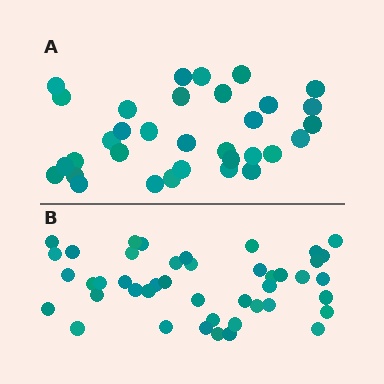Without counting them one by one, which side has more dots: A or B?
Region B (the bottom region) has more dots.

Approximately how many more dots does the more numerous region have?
Region B has roughly 12 or so more dots than region A.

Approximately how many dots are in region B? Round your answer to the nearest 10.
About 40 dots. (The exact count is 44, which rounds to 40.)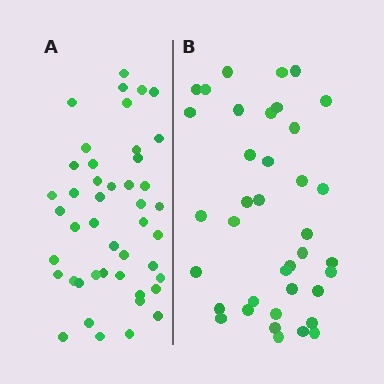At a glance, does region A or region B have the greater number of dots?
Region A (the left region) has more dots.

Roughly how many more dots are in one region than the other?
Region A has roughly 8 or so more dots than region B.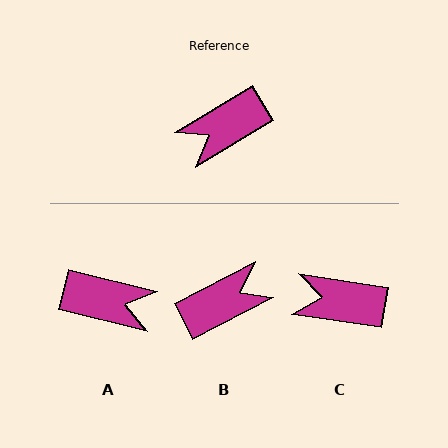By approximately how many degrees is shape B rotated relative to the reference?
Approximately 177 degrees counter-clockwise.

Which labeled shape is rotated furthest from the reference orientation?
B, about 177 degrees away.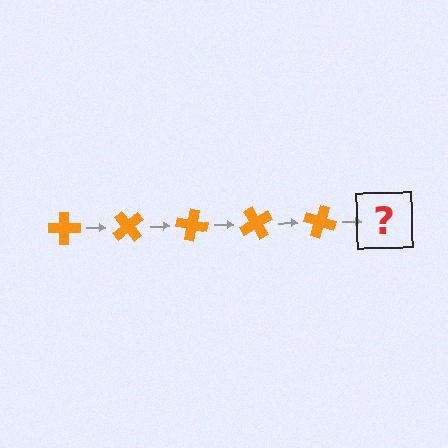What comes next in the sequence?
The next element should be an orange cross rotated 250 degrees.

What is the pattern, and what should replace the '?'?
The pattern is that the cross rotates 50 degrees each step. The '?' should be an orange cross rotated 250 degrees.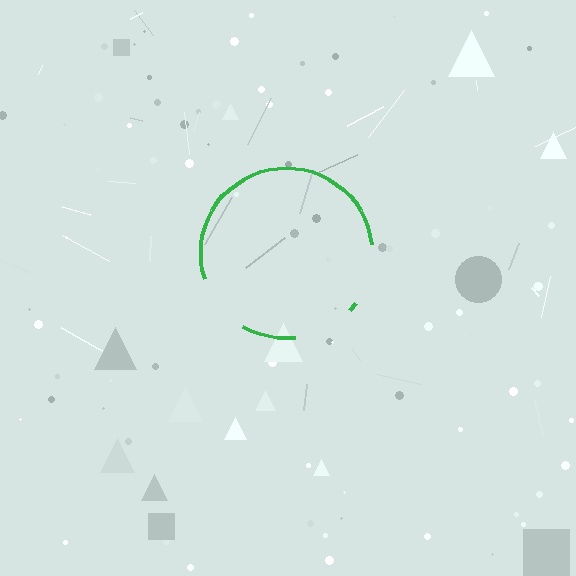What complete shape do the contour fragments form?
The contour fragments form a circle.